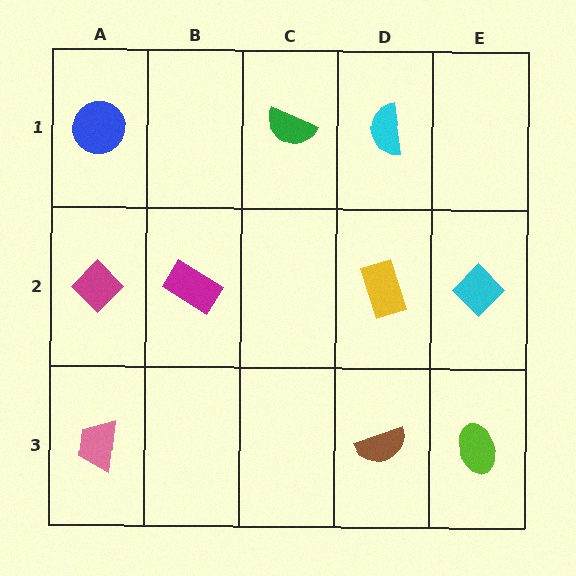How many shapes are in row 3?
3 shapes.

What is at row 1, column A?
A blue circle.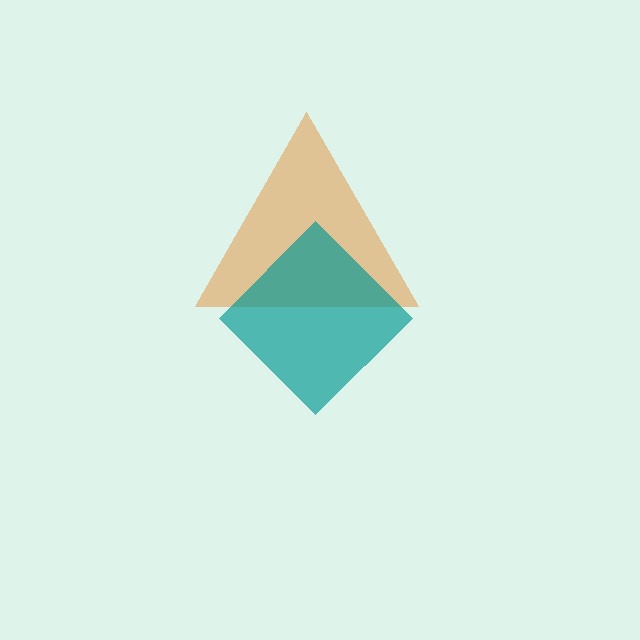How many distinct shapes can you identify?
There are 2 distinct shapes: an orange triangle, a teal diamond.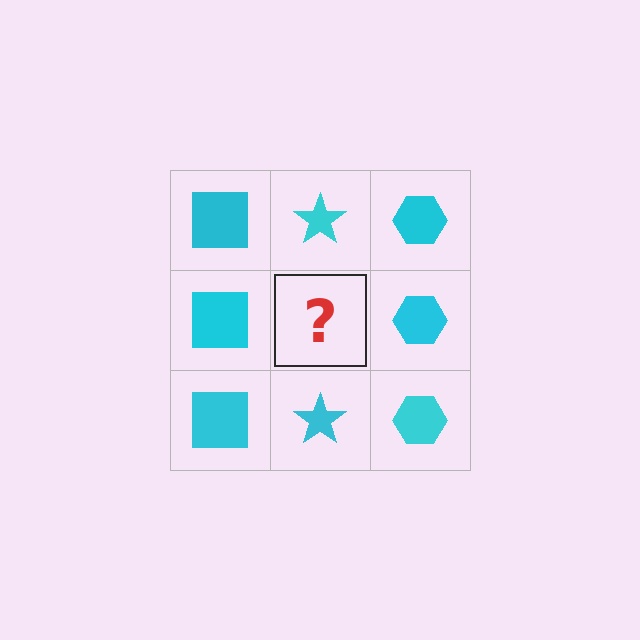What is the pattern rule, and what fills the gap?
The rule is that each column has a consistent shape. The gap should be filled with a cyan star.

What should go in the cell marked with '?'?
The missing cell should contain a cyan star.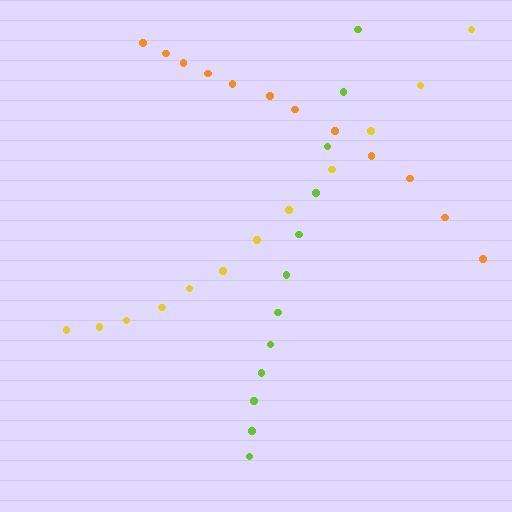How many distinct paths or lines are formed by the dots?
There are 3 distinct paths.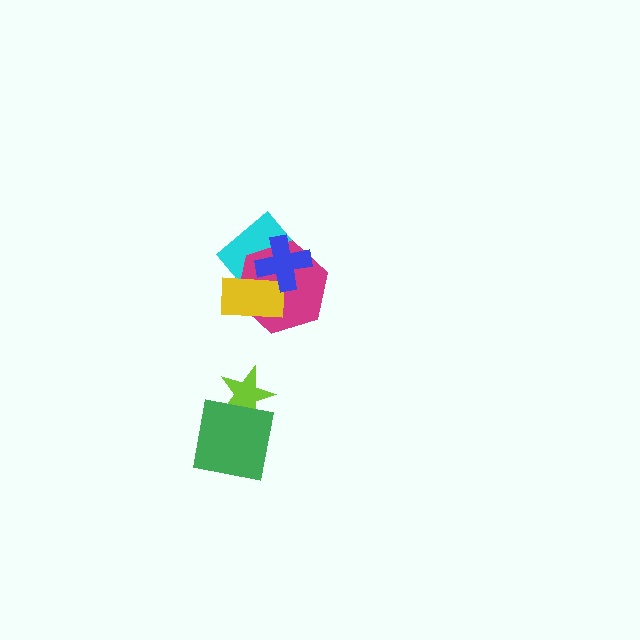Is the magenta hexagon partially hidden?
Yes, it is partially covered by another shape.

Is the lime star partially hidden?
Yes, it is partially covered by another shape.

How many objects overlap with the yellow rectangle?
3 objects overlap with the yellow rectangle.